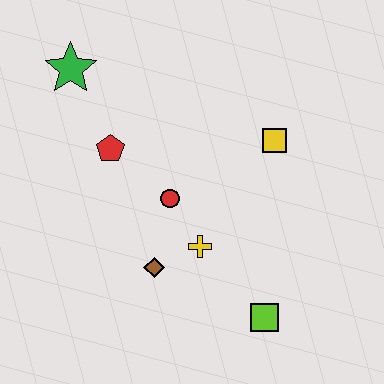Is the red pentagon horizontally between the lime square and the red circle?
No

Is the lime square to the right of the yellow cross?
Yes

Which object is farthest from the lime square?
The green star is farthest from the lime square.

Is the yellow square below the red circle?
No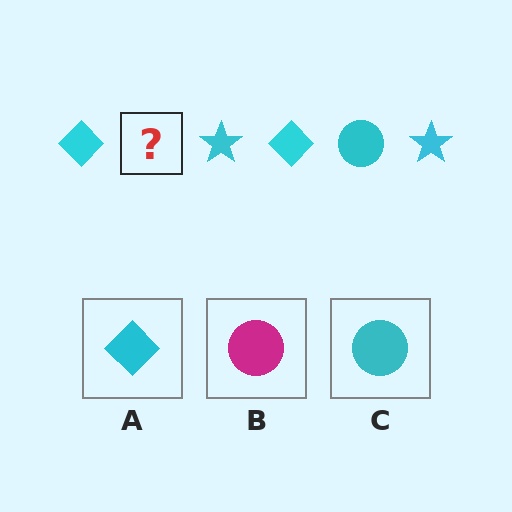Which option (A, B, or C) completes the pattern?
C.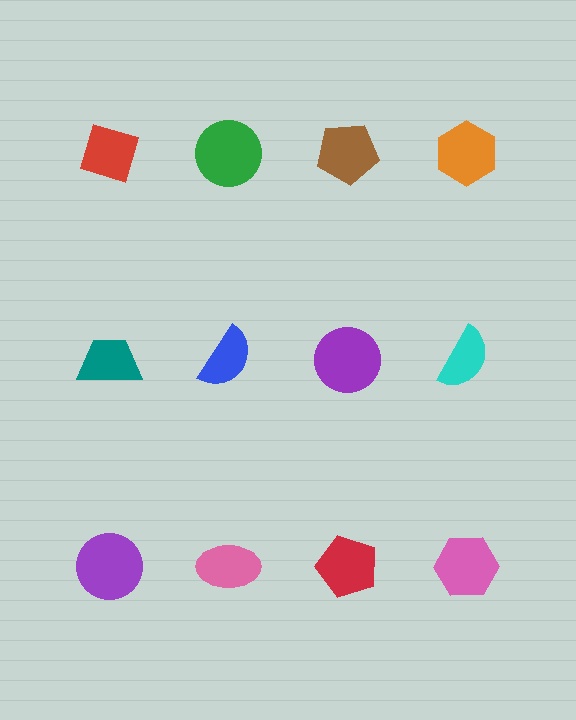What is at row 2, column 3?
A purple circle.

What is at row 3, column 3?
A red pentagon.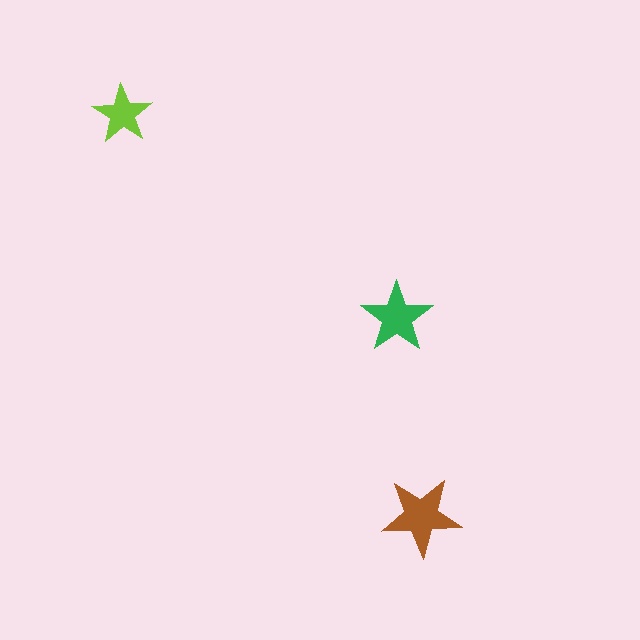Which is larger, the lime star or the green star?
The green one.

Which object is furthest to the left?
The lime star is leftmost.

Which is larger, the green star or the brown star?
The brown one.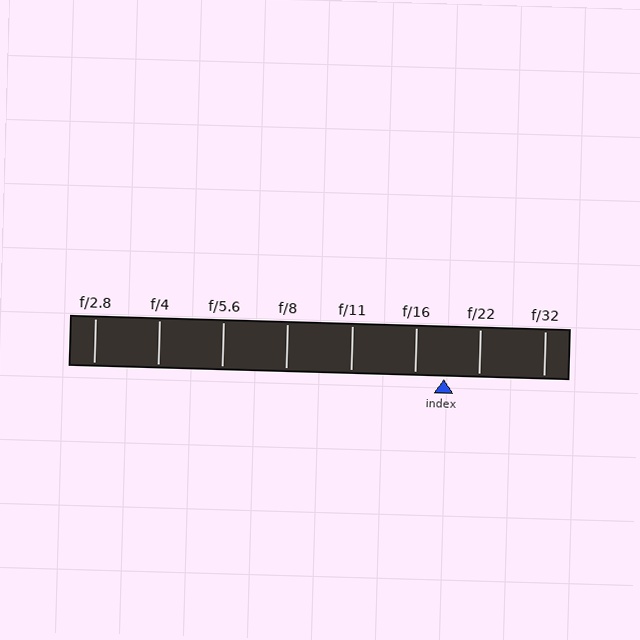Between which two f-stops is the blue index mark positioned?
The index mark is between f/16 and f/22.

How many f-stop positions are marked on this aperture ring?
There are 8 f-stop positions marked.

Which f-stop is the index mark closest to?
The index mark is closest to f/16.